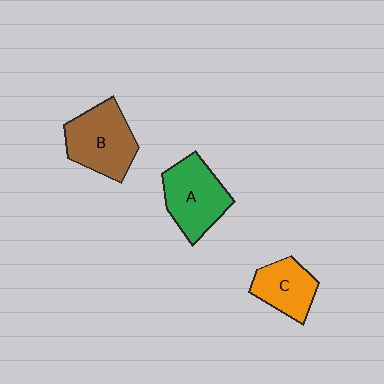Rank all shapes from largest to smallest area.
From largest to smallest: B (brown), A (green), C (orange).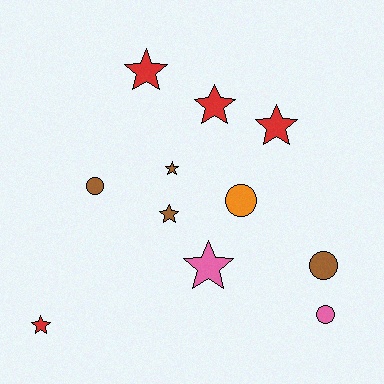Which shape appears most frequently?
Star, with 7 objects.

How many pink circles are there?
There is 1 pink circle.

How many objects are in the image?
There are 11 objects.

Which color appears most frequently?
Red, with 4 objects.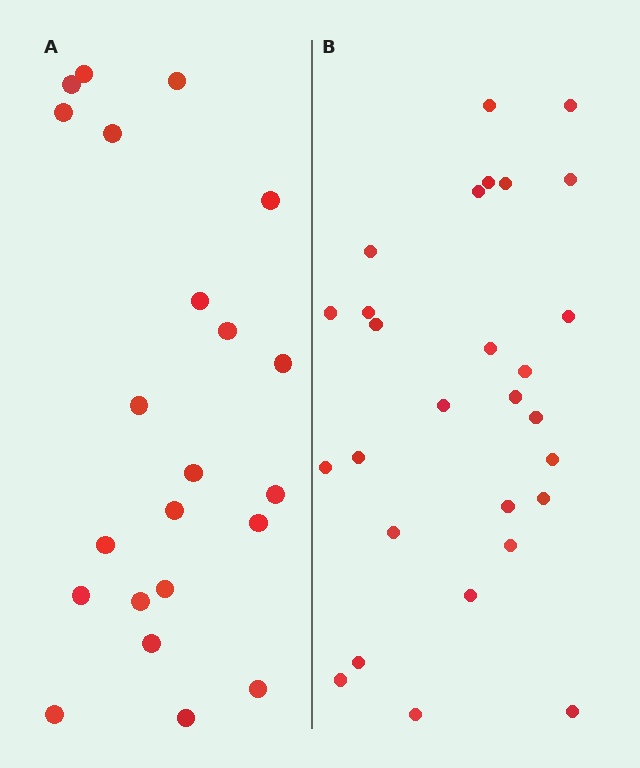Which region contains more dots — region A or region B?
Region B (the right region) has more dots.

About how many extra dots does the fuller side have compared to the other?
Region B has about 6 more dots than region A.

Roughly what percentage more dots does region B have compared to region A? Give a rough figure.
About 25% more.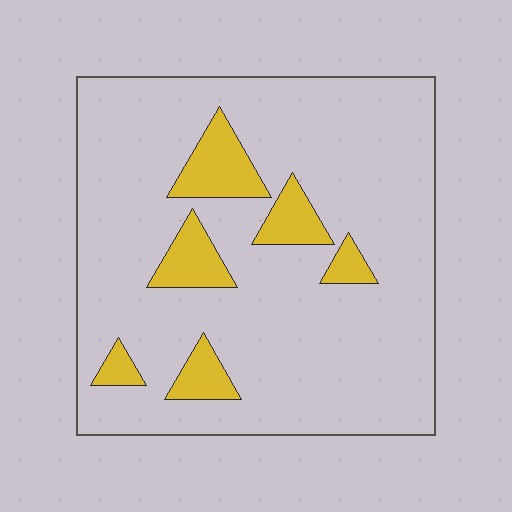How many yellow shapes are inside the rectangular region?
6.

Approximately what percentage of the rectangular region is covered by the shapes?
Approximately 15%.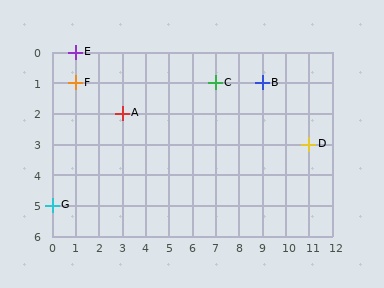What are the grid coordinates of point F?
Point F is at grid coordinates (1, 1).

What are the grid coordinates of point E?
Point E is at grid coordinates (1, 0).